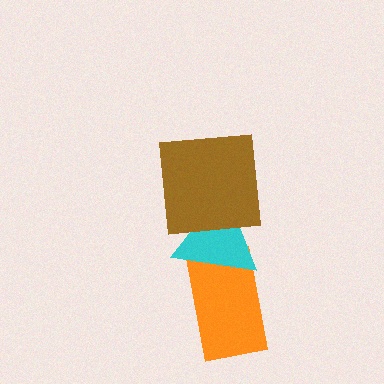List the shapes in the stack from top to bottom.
From top to bottom: the brown square, the cyan triangle, the orange rectangle.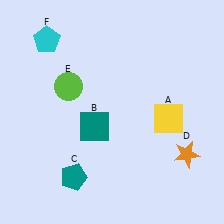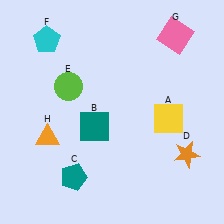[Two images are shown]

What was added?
A pink square (G), an orange triangle (H) were added in Image 2.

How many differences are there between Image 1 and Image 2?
There are 2 differences between the two images.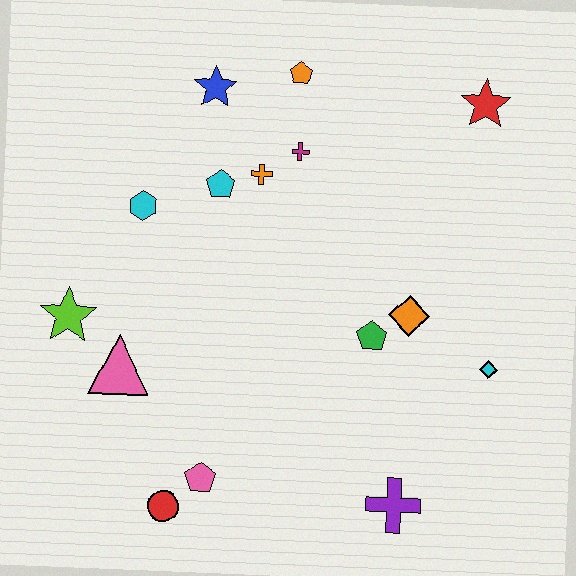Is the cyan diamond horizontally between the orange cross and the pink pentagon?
No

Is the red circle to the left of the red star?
Yes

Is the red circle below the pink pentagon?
Yes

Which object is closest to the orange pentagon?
The magenta cross is closest to the orange pentagon.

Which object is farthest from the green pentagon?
The lime star is farthest from the green pentagon.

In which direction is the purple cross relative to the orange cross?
The purple cross is below the orange cross.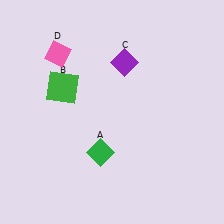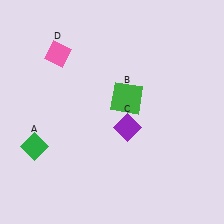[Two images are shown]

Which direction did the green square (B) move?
The green square (B) moved right.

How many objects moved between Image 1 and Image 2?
3 objects moved between the two images.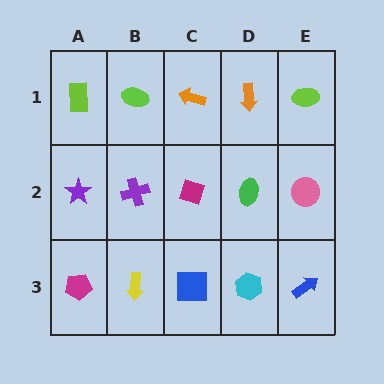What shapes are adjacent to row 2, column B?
A lime ellipse (row 1, column B), a yellow arrow (row 3, column B), a purple star (row 2, column A), a magenta diamond (row 2, column C).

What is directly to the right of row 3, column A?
A yellow arrow.